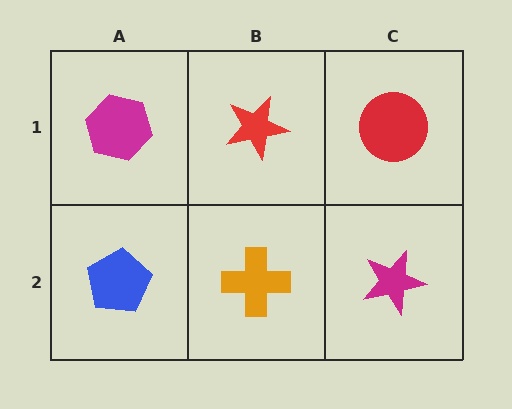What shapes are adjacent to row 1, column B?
An orange cross (row 2, column B), a magenta hexagon (row 1, column A), a red circle (row 1, column C).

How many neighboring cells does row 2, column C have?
2.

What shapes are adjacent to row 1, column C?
A magenta star (row 2, column C), a red star (row 1, column B).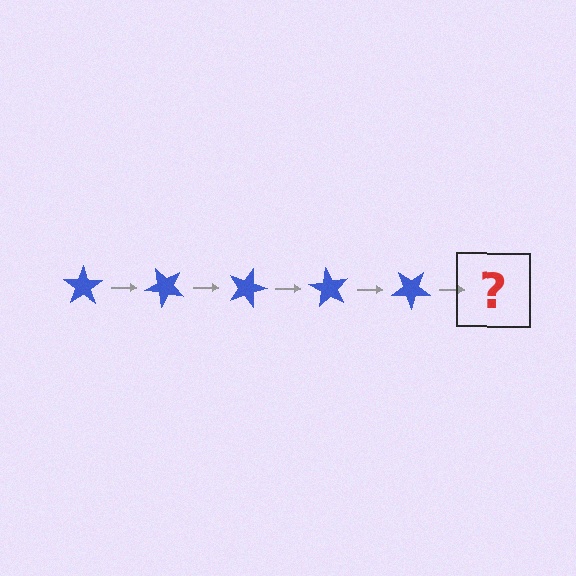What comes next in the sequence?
The next element should be a blue star rotated 225 degrees.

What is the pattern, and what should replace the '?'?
The pattern is that the star rotates 45 degrees each step. The '?' should be a blue star rotated 225 degrees.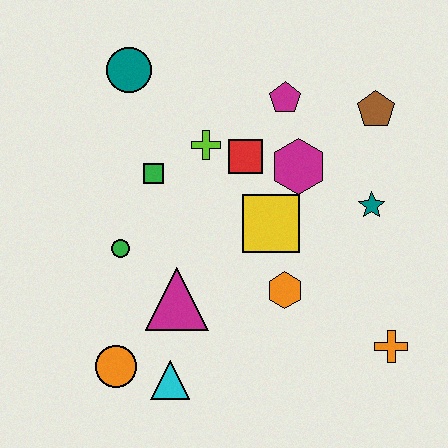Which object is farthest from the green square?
The orange cross is farthest from the green square.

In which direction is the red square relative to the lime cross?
The red square is to the right of the lime cross.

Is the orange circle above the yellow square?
No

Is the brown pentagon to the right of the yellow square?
Yes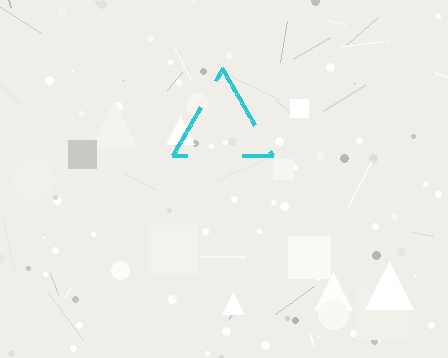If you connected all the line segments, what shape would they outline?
They would outline a triangle.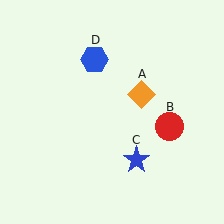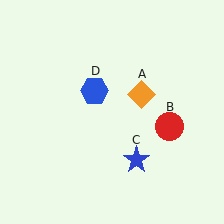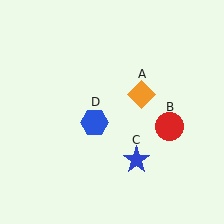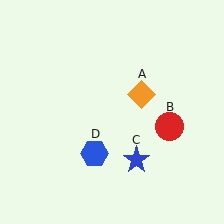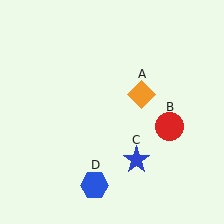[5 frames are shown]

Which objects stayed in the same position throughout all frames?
Orange diamond (object A) and red circle (object B) and blue star (object C) remained stationary.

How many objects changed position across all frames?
1 object changed position: blue hexagon (object D).